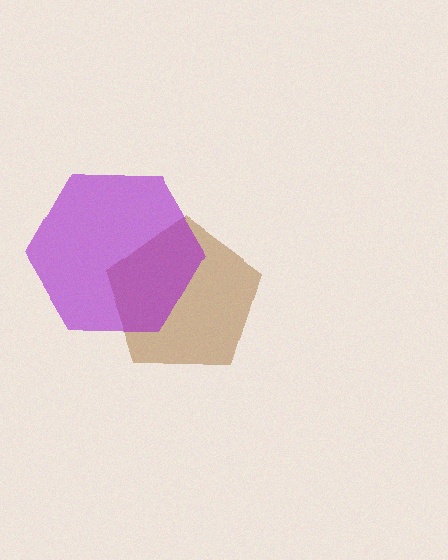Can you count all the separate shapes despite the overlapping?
Yes, there are 2 separate shapes.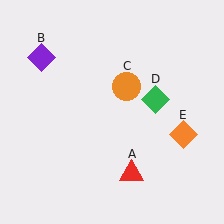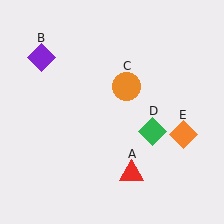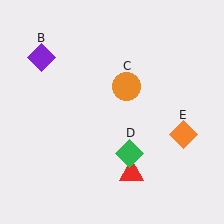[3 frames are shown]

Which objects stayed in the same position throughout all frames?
Red triangle (object A) and purple diamond (object B) and orange circle (object C) and orange diamond (object E) remained stationary.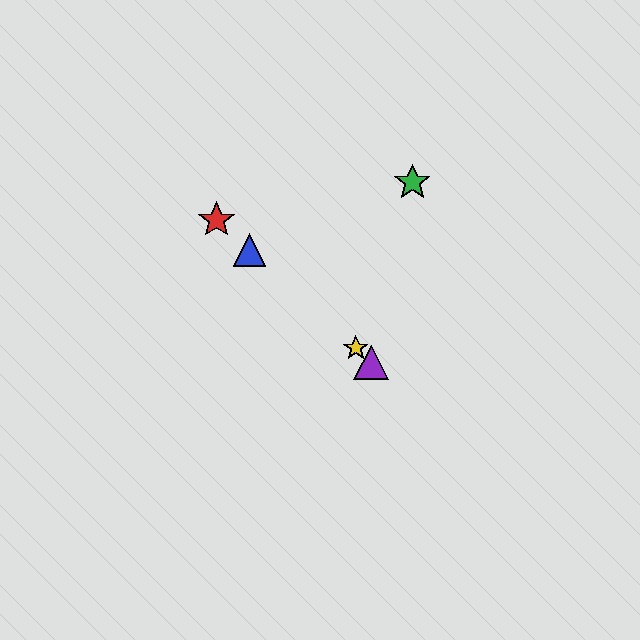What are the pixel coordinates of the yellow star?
The yellow star is at (356, 348).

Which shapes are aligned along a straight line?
The red star, the blue triangle, the yellow star, the purple triangle are aligned along a straight line.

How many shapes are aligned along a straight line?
4 shapes (the red star, the blue triangle, the yellow star, the purple triangle) are aligned along a straight line.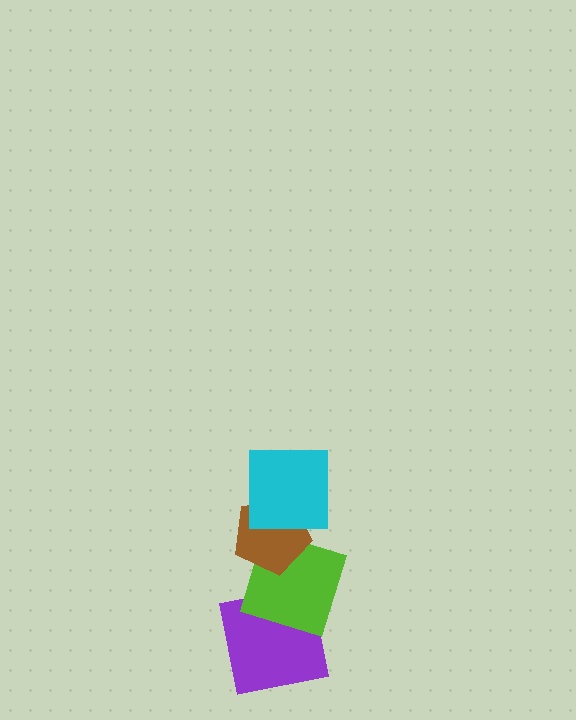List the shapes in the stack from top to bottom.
From top to bottom: the cyan square, the brown pentagon, the lime square, the purple square.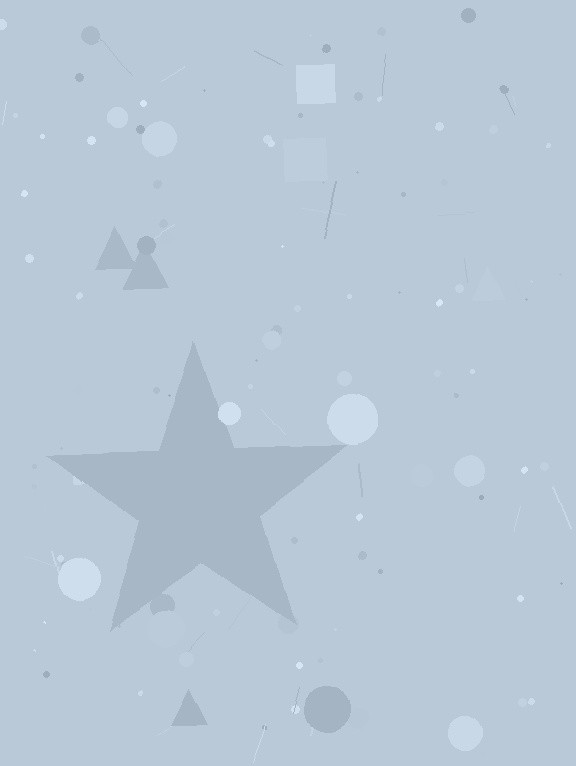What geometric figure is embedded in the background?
A star is embedded in the background.